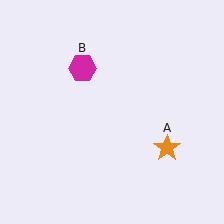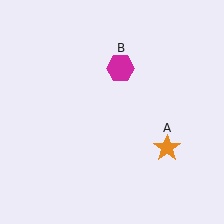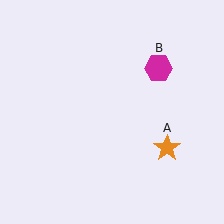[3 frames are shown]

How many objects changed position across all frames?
1 object changed position: magenta hexagon (object B).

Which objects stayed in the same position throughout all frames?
Orange star (object A) remained stationary.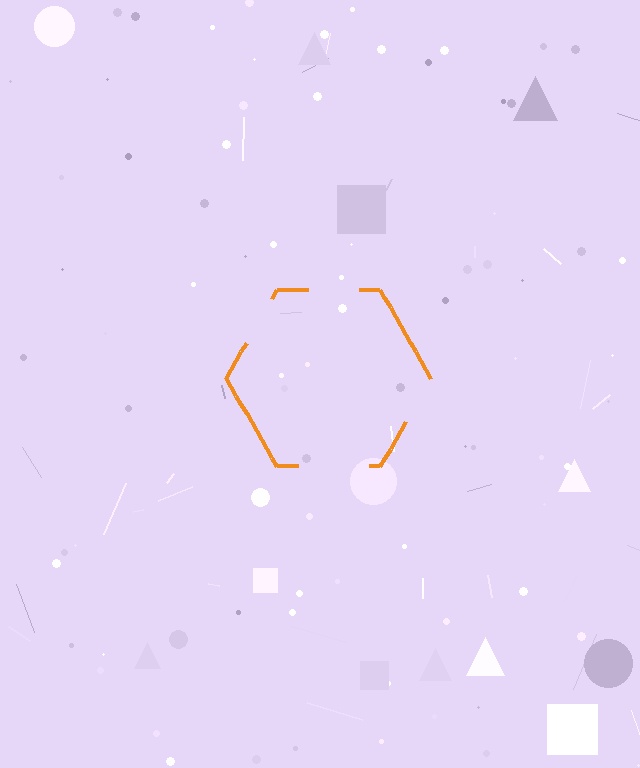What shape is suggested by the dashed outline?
The dashed outline suggests a hexagon.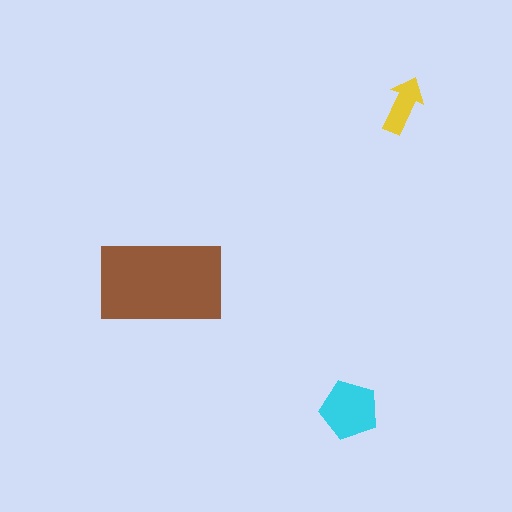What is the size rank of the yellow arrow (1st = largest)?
3rd.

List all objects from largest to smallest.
The brown rectangle, the cyan pentagon, the yellow arrow.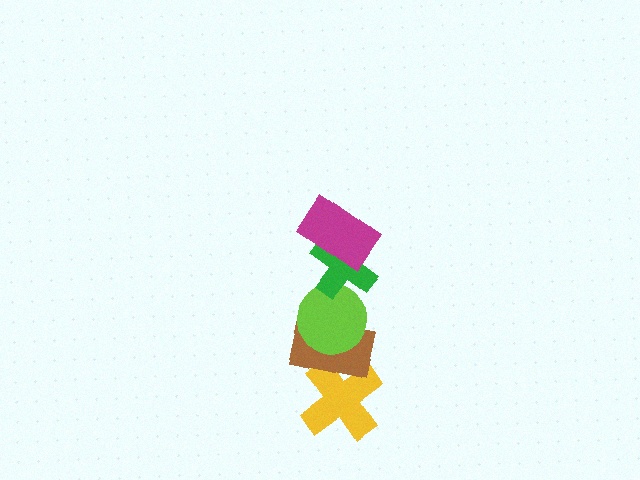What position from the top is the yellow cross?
The yellow cross is 5th from the top.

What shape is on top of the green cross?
The magenta rectangle is on top of the green cross.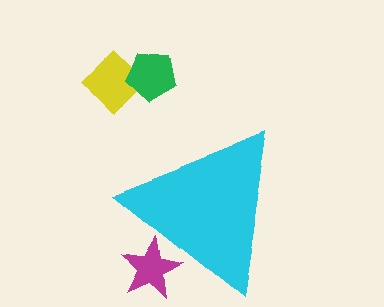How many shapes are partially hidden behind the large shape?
1 shape is partially hidden.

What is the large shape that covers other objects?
A cyan triangle.